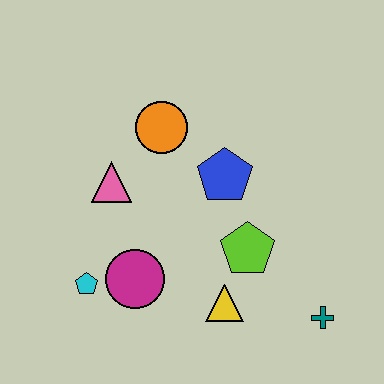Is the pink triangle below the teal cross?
No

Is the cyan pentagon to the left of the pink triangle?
Yes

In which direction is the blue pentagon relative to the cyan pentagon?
The blue pentagon is to the right of the cyan pentagon.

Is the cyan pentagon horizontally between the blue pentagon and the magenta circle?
No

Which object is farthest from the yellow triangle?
The orange circle is farthest from the yellow triangle.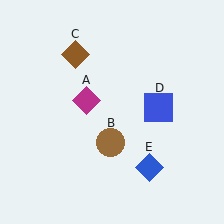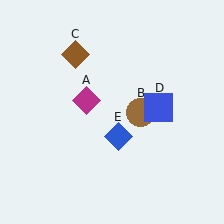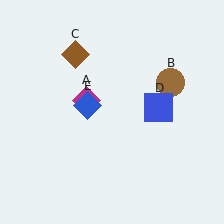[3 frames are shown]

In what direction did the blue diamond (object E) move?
The blue diamond (object E) moved up and to the left.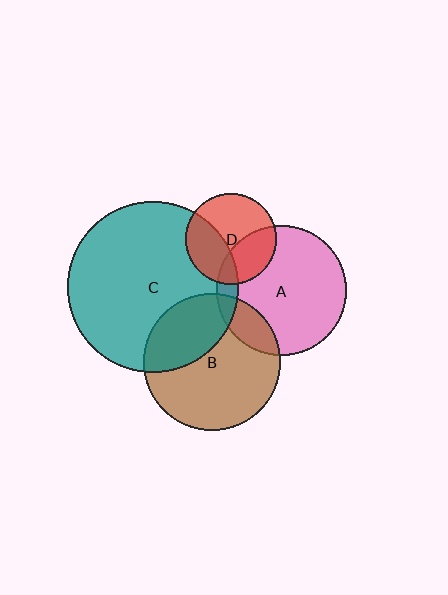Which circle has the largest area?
Circle C (teal).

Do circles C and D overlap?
Yes.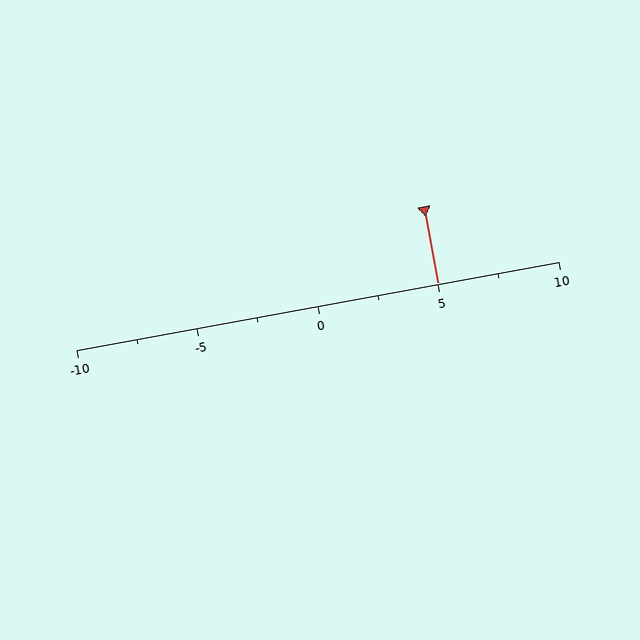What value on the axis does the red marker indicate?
The marker indicates approximately 5.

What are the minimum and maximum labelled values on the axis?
The axis runs from -10 to 10.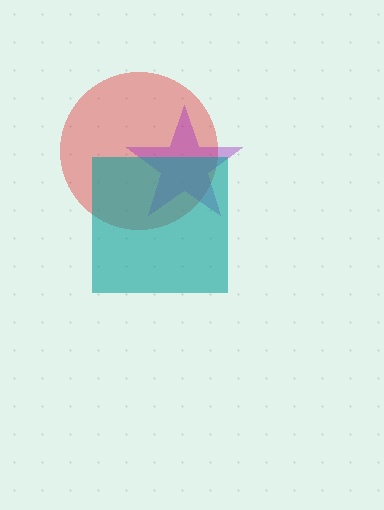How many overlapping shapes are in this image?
There are 3 overlapping shapes in the image.